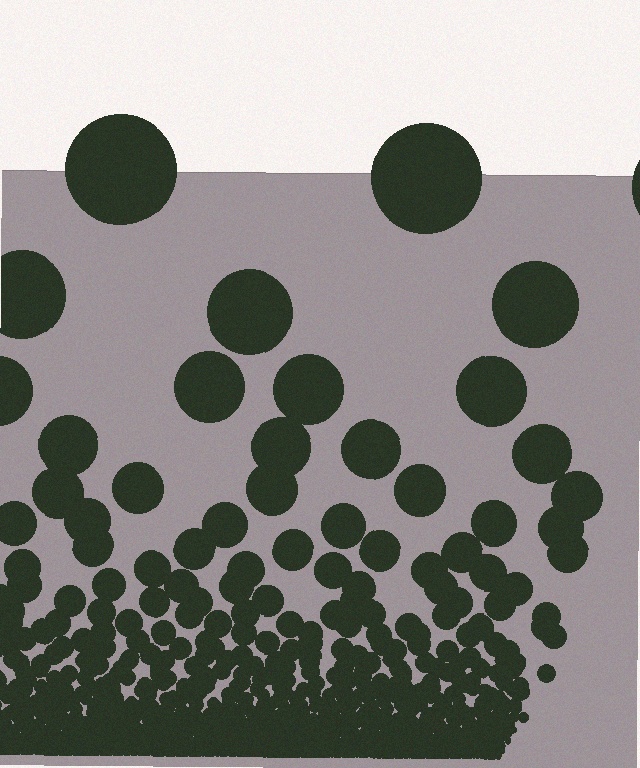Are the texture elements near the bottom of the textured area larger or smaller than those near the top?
Smaller. The gradient is inverted — elements near the bottom are smaller and denser.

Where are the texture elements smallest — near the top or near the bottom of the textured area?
Near the bottom.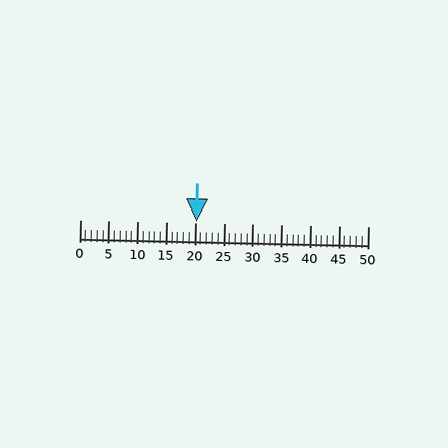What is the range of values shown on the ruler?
The ruler shows values from 0 to 50.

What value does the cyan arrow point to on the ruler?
The cyan arrow points to approximately 20.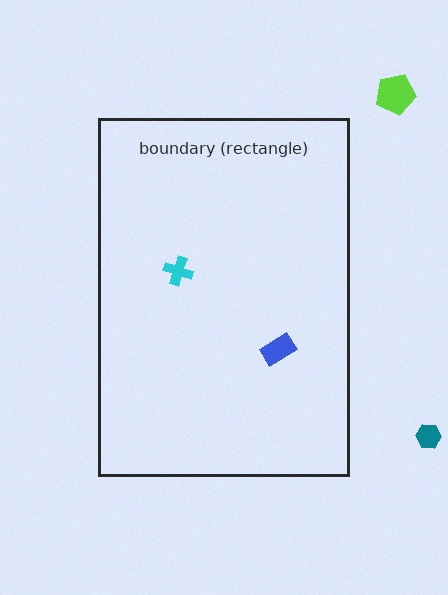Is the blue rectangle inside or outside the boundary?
Inside.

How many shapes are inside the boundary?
2 inside, 2 outside.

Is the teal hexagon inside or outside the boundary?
Outside.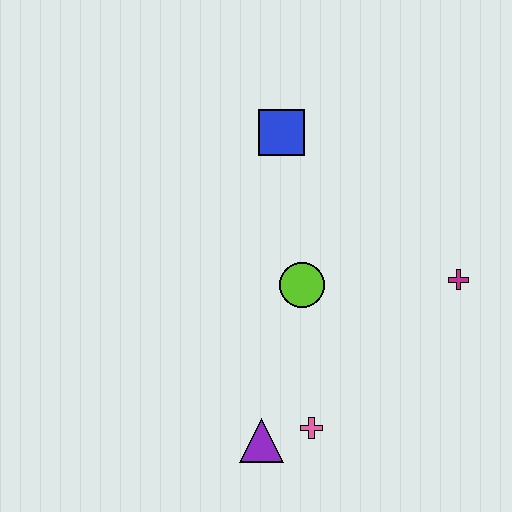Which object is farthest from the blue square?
The purple triangle is farthest from the blue square.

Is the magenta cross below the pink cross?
No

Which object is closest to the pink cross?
The purple triangle is closest to the pink cross.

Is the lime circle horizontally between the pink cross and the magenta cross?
No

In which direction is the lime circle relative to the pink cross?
The lime circle is above the pink cross.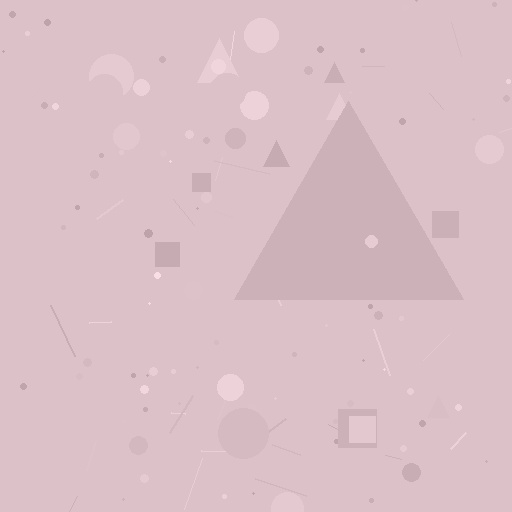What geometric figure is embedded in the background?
A triangle is embedded in the background.